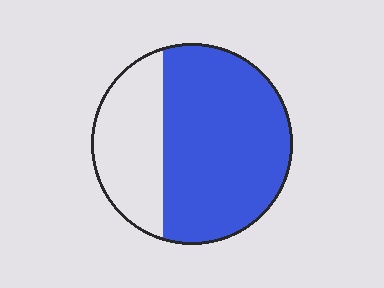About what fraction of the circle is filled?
About two thirds (2/3).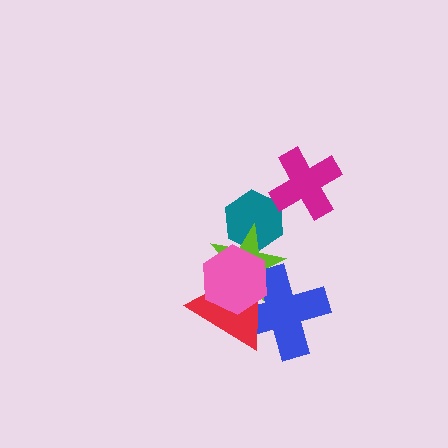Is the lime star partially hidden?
Yes, it is partially covered by another shape.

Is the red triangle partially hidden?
Yes, it is partially covered by another shape.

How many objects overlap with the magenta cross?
0 objects overlap with the magenta cross.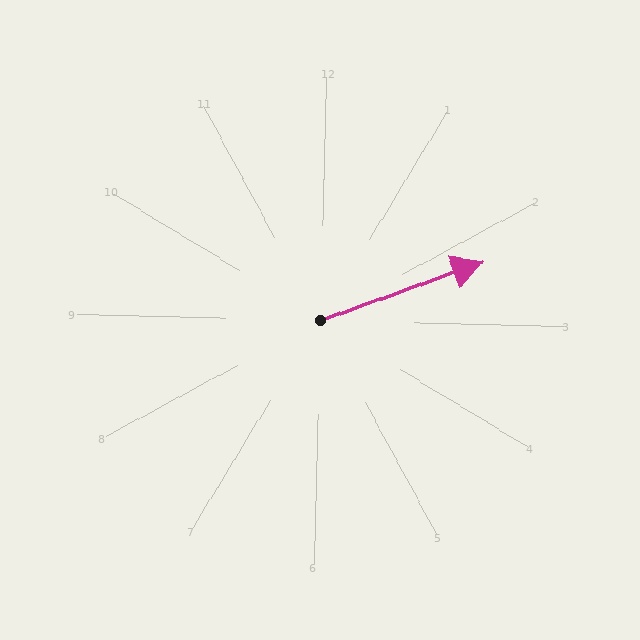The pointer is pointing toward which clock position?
Roughly 2 o'clock.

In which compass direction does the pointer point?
East.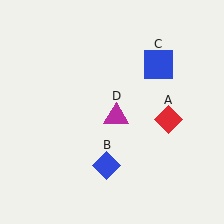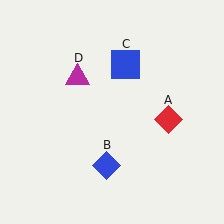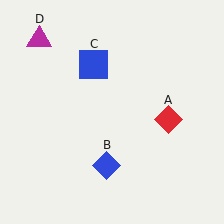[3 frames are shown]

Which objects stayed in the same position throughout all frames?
Red diamond (object A) and blue diamond (object B) remained stationary.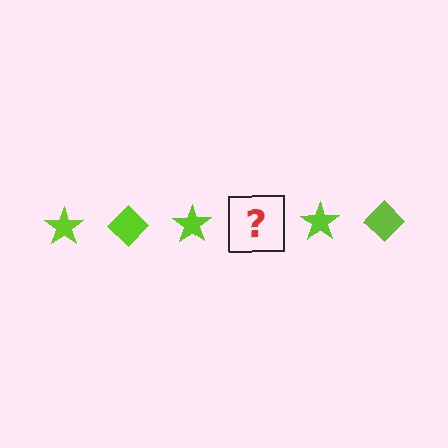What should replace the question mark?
The question mark should be replaced with a lime diamond.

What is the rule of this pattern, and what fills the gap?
The rule is that the pattern cycles through star, diamond shapes in lime. The gap should be filled with a lime diamond.